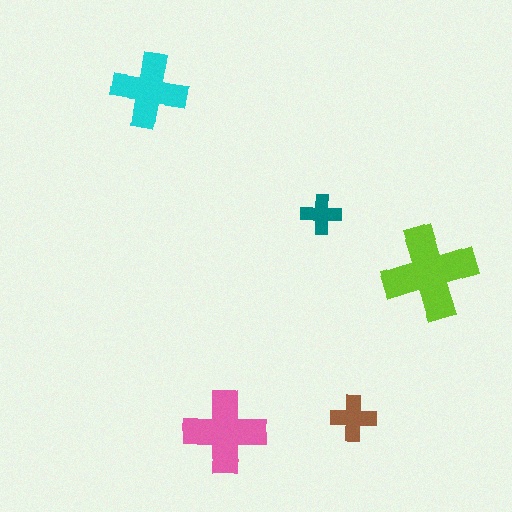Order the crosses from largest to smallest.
the lime one, the pink one, the cyan one, the brown one, the teal one.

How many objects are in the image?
There are 5 objects in the image.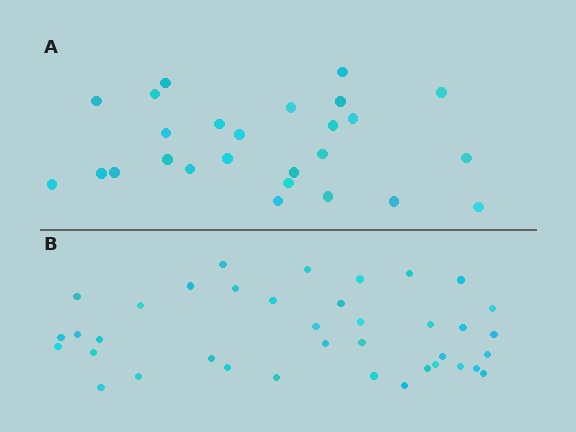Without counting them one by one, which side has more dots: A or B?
Region B (the bottom region) has more dots.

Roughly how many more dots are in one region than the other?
Region B has roughly 12 or so more dots than region A.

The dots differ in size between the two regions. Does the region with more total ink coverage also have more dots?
No. Region A has more total ink coverage because its dots are larger, but region B actually contains more individual dots. Total area can be misleading — the number of items is what matters here.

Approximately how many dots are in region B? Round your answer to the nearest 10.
About 40 dots. (The exact count is 38, which rounds to 40.)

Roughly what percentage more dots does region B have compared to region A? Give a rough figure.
About 45% more.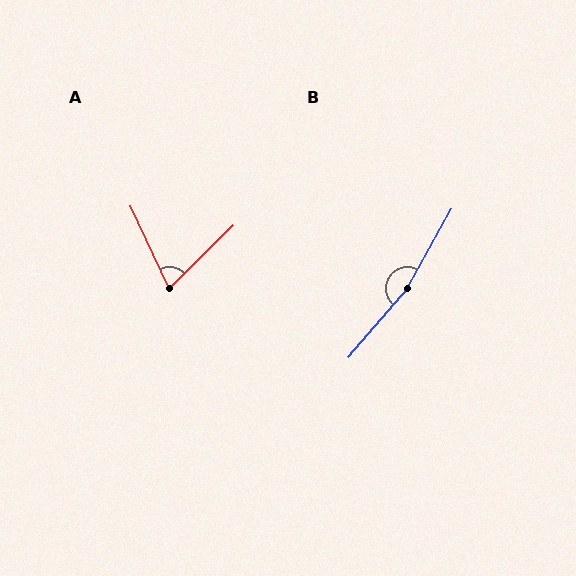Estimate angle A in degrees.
Approximately 70 degrees.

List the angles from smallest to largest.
A (70°), B (169°).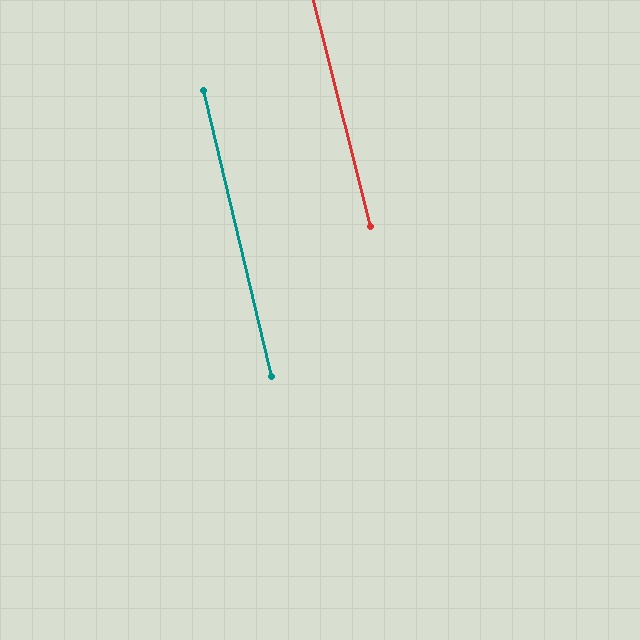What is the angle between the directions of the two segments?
Approximately 1 degree.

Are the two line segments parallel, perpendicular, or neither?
Parallel — their directions differ by only 0.8°.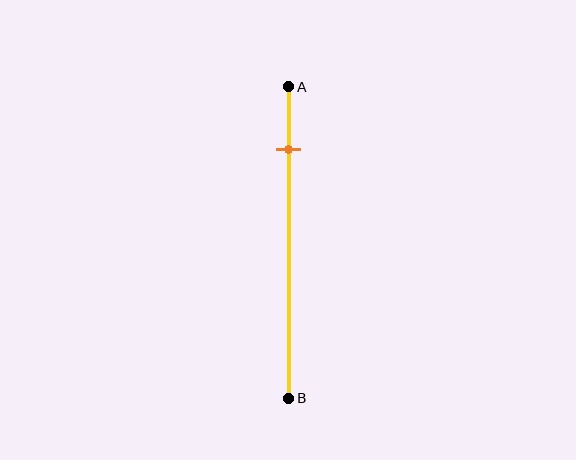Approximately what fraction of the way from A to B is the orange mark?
The orange mark is approximately 20% of the way from A to B.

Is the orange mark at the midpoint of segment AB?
No, the mark is at about 20% from A, not at the 50% midpoint.